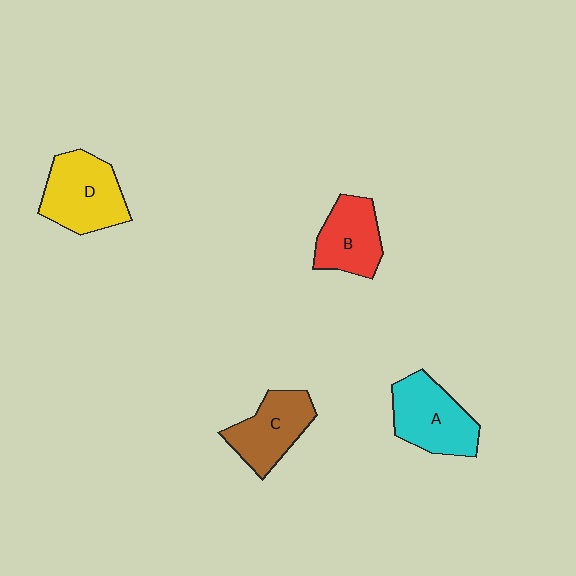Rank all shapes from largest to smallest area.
From largest to smallest: D (yellow), A (cyan), C (brown), B (red).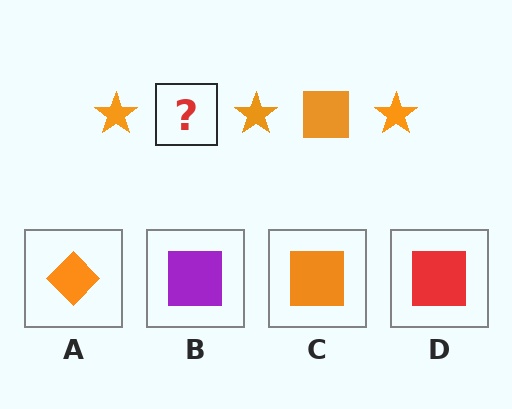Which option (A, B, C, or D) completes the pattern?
C.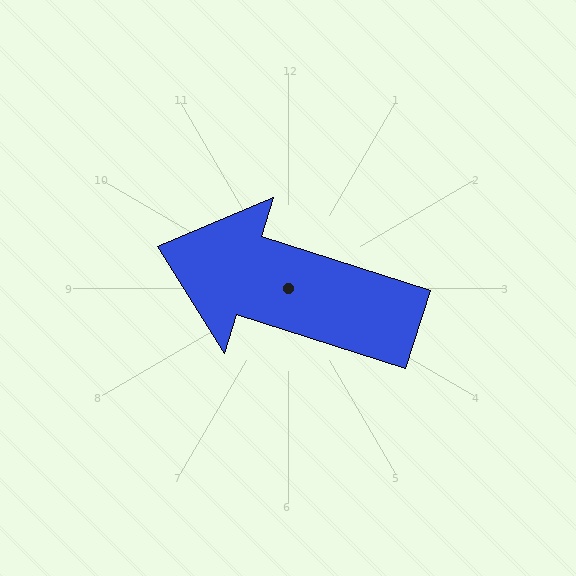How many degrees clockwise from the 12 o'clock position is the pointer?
Approximately 288 degrees.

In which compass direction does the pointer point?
West.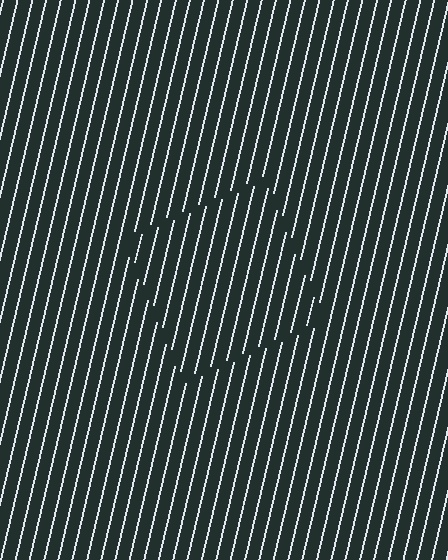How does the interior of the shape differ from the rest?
The interior of the shape contains the same grating, shifted by half a period — the contour is defined by the phase discontinuity where line-ends from the inner and outer gratings abut.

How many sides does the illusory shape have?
4 sides — the line-ends trace a square.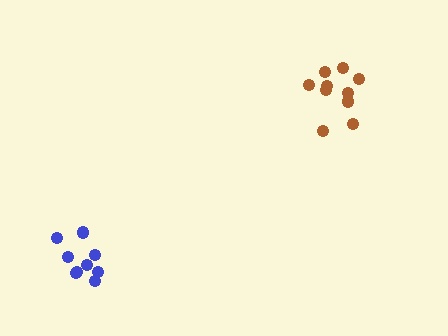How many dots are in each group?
Group 1: 10 dots, Group 2: 9 dots (19 total).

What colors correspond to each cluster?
The clusters are colored: brown, blue.